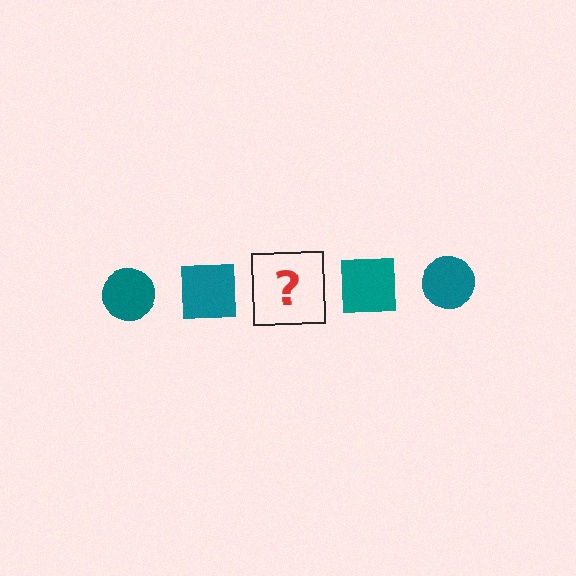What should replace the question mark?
The question mark should be replaced with a teal circle.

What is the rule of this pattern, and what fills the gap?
The rule is that the pattern cycles through circle, square shapes in teal. The gap should be filled with a teal circle.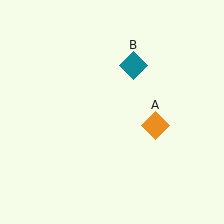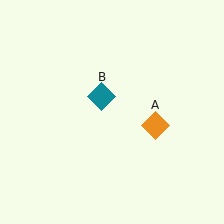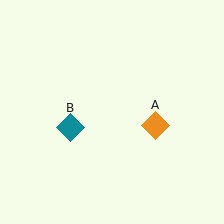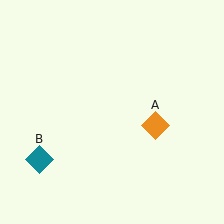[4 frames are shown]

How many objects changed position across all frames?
1 object changed position: teal diamond (object B).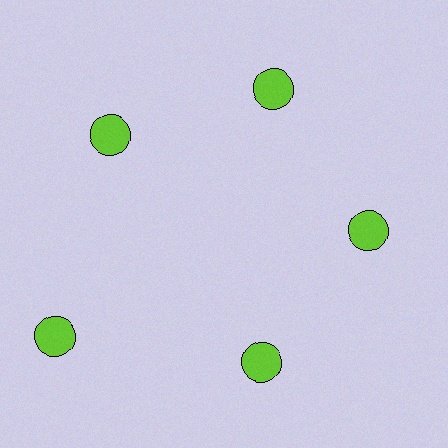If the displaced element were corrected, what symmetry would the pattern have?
It would have 5-fold rotational symmetry — the pattern would map onto itself every 72 degrees.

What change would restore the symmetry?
The symmetry would be restored by moving it inward, back onto the ring so that all 5 circles sit at equal angles and equal distance from the center.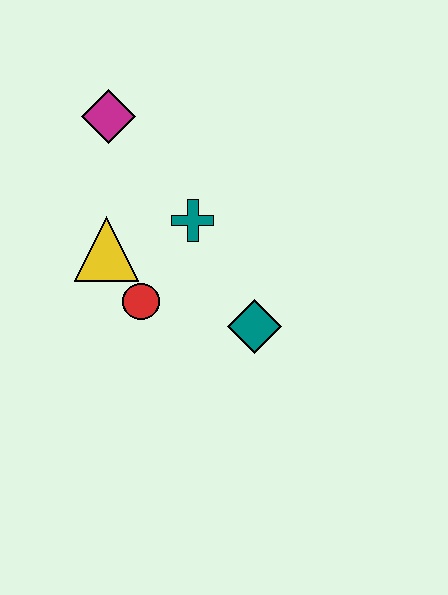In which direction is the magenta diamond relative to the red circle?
The magenta diamond is above the red circle.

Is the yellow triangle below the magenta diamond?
Yes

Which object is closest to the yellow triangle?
The red circle is closest to the yellow triangle.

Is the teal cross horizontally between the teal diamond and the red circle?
Yes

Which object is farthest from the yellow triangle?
The teal diamond is farthest from the yellow triangle.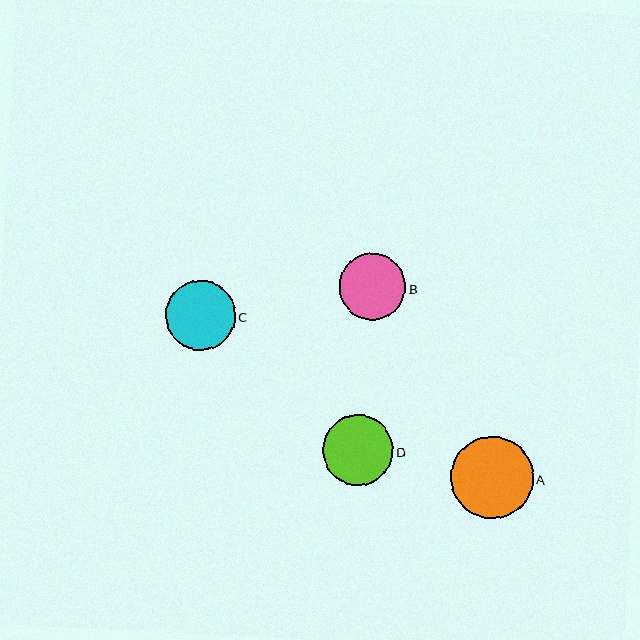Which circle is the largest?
Circle A is the largest with a size of approximately 83 pixels.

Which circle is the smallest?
Circle B is the smallest with a size of approximately 66 pixels.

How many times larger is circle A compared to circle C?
Circle A is approximately 1.2 times the size of circle C.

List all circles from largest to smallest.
From largest to smallest: A, D, C, B.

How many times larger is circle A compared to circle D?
Circle A is approximately 1.2 times the size of circle D.